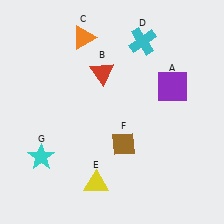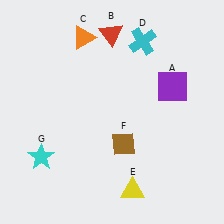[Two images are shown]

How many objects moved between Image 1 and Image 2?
2 objects moved between the two images.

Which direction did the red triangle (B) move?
The red triangle (B) moved up.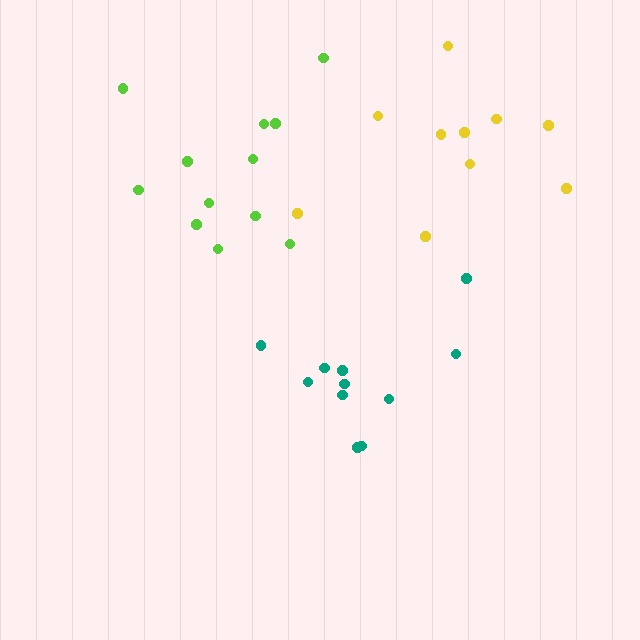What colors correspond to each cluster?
The clusters are colored: teal, lime, yellow.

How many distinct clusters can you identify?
There are 3 distinct clusters.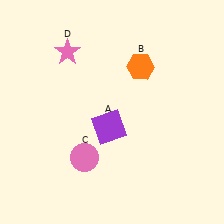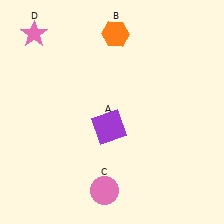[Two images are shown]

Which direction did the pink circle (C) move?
The pink circle (C) moved down.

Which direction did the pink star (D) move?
The pink star (D) moved left.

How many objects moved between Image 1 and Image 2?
3 objects moved between the two images.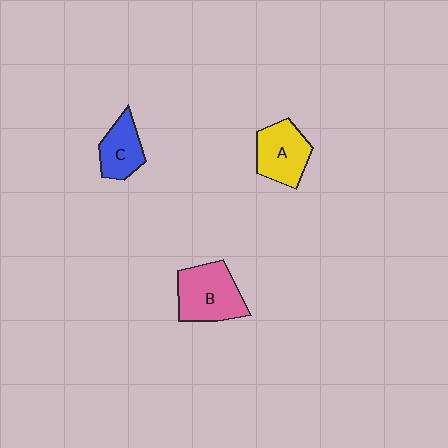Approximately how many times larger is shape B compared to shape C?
Approximately 1.6 times.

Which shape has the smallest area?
Shape C (blue).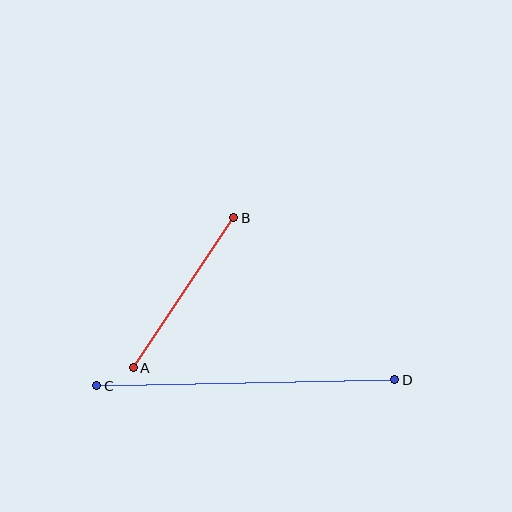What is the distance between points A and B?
The distance is approximately 180 pixels.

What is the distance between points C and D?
The distance is approximately 298 pixels.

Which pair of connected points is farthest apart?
Points C and D are farthest apart.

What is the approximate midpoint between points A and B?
The midpoint is at approximately (183, 293) pixels.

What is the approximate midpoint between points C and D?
The midpoint is at approximately (246, 383) pixels.